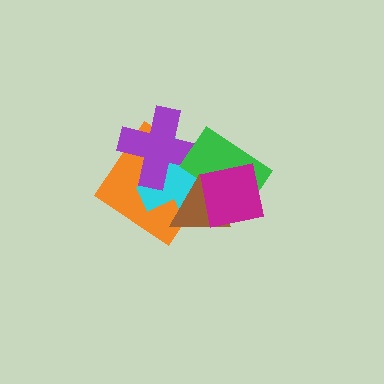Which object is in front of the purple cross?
The green rectangle is in front of the purple cross.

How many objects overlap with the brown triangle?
4 objects overlap with the brown triangle.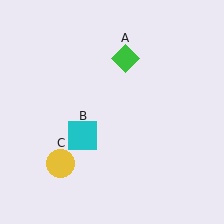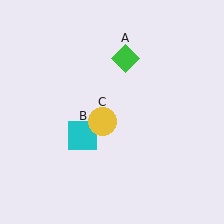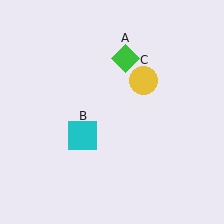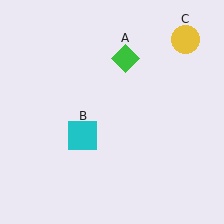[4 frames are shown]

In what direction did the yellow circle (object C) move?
The yellow circle (object C) moved up and to the right.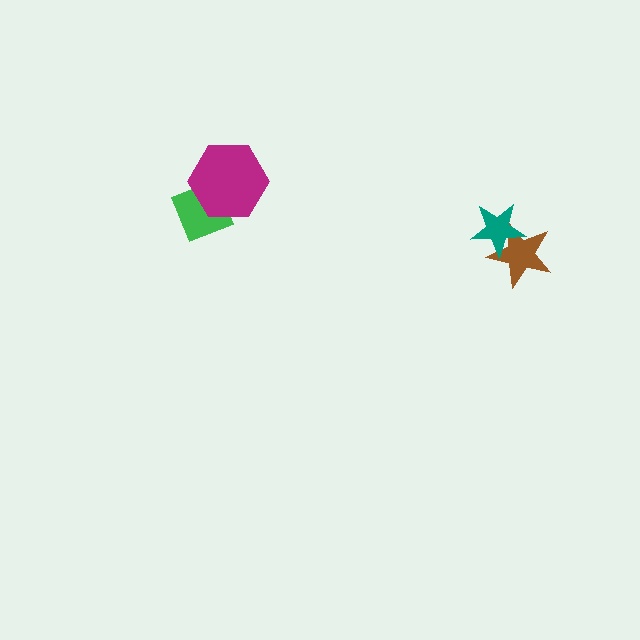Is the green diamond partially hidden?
Yes, it is partially covered by another shape.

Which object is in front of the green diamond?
The magenta hexagon is in front of the green diamond.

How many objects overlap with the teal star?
1 object overlaps with the teal star.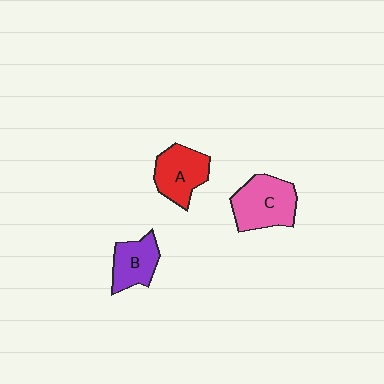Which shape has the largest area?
Shape C (pink).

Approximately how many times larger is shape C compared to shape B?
Approximately 1.4 times.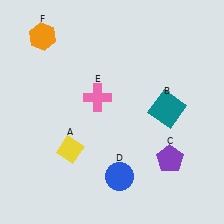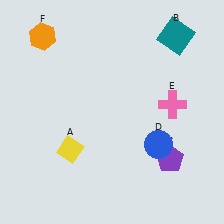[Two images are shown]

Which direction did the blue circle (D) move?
The blue circle (D) moved right.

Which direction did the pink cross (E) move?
The pink cross (E) moved right.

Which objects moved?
The objects that moved are: the teal square (B), the blue circle (D), the pink cross (E).